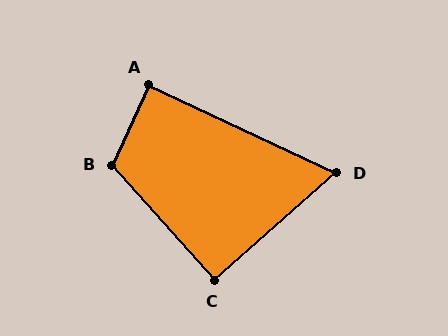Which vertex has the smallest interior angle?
D, at approximately 66 degrees.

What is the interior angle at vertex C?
Approximately 91 degrees (approximately right).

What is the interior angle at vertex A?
Approximately 89 degrees (approximately right).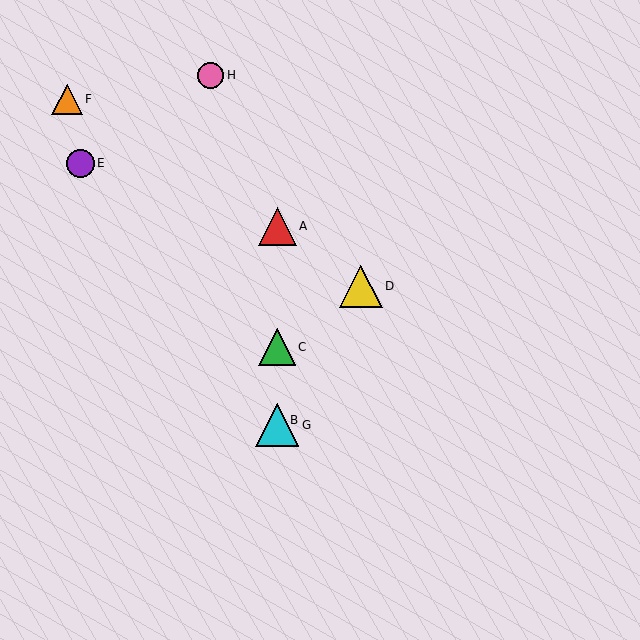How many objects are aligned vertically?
4 objects (A, B, C, G) are aligned vertically.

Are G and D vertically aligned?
No, G is at x≈277 and D is at x≈361.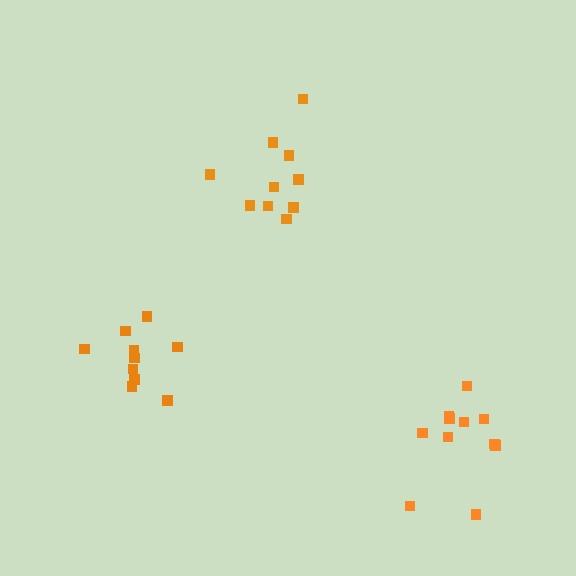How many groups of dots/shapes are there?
There are 3 groups.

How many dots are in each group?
Group 1: 10 dots, Group 2: 10 dots, Group 3: 11 dots (31 total).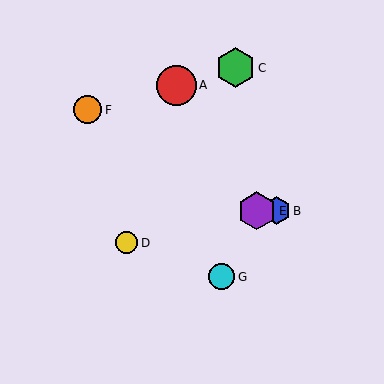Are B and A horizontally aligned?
No, B is at y≈211 and A is at y≈85.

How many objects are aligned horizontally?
2 objects (B, E) are aligned horizontally.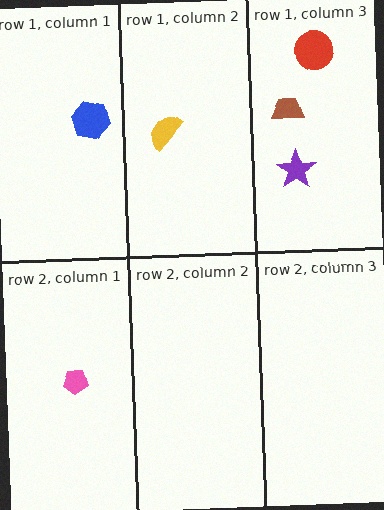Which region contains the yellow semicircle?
The row 1, column 2 region.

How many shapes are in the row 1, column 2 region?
1.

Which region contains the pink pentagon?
The row 2, column 1 region.